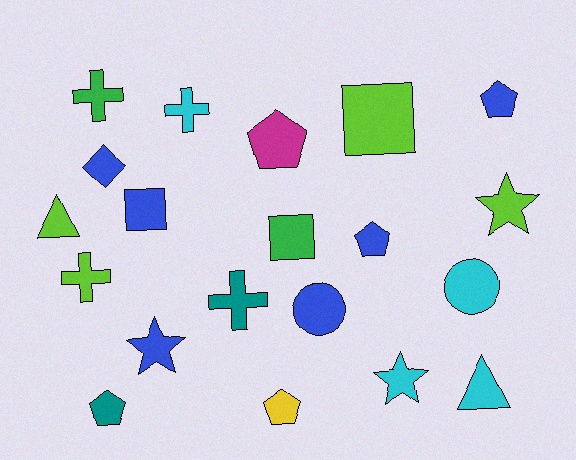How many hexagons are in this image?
There are no hexagons.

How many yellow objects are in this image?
There is 1 yellow object.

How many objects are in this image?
There are 20 objects.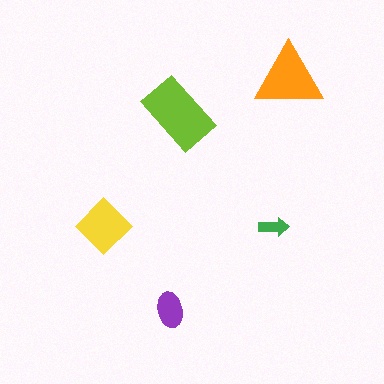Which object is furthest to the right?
The orange triangle is rightmost.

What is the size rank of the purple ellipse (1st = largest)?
4th.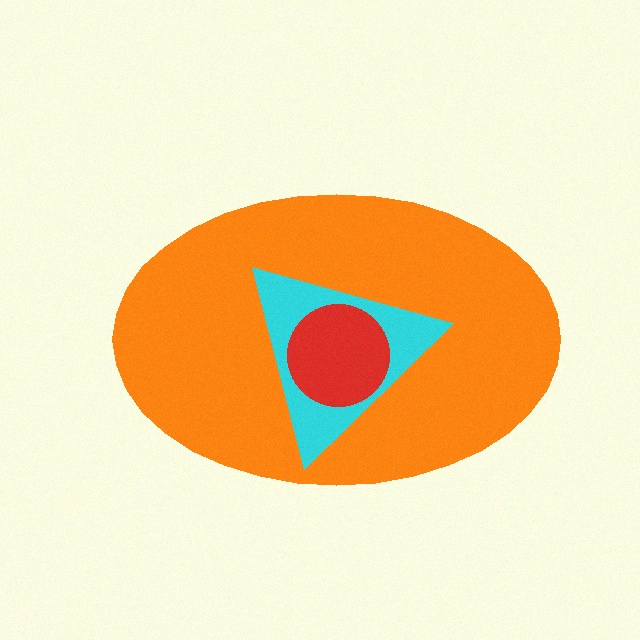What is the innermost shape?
The red circle.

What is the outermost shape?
The orange ellipse.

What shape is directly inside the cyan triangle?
The red circle.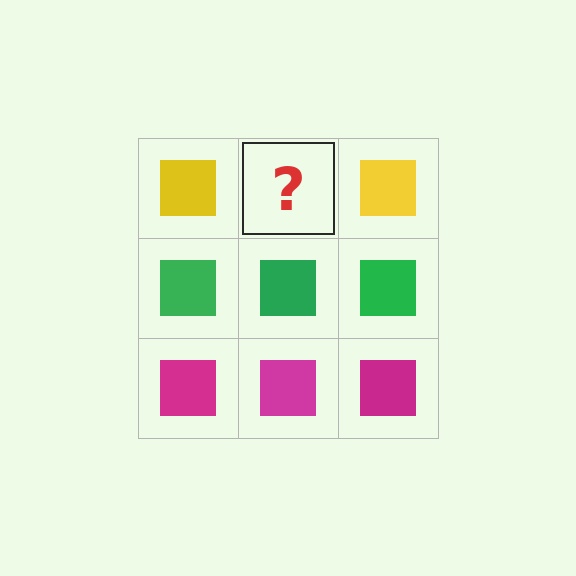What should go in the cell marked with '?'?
The missing cell should contain a yellow square.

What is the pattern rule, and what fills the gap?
The rule is that each row has a consistent color. The gap should be filled with a yellow square.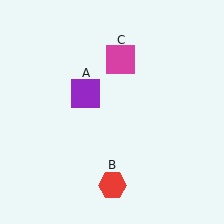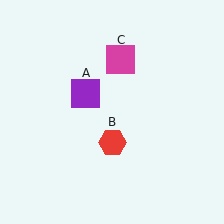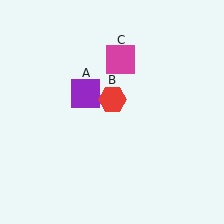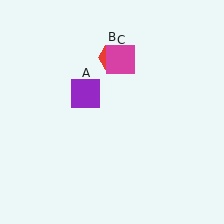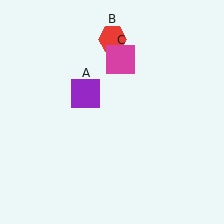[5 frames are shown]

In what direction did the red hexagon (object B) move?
The red hexagon (object B) moved up.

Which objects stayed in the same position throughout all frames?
Purple square (object A) and magenta square (object C) remained stationary.